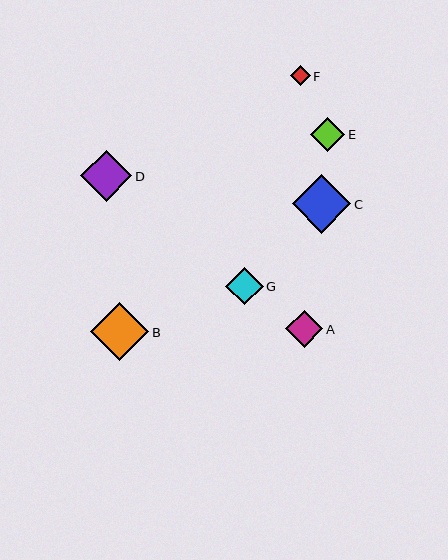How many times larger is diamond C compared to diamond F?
Diamond C is approximately 2.9 times the size of diamond F.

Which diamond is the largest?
Diamond C is the largest with a size of approximately 58 pixels.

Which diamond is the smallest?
Diamond F is the smallest with a size of approximately 20 pixels.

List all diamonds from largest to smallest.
From largest to smallest: C, B, D, G, A, E, F.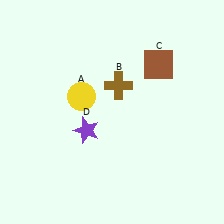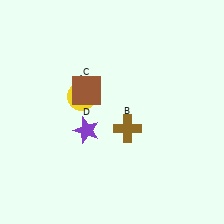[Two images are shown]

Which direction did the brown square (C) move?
The brown square (C) moved left.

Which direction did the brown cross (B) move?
The brown cross (B) moved down.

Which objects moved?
The objects that moved are: the brown cross (B), the brown square (C).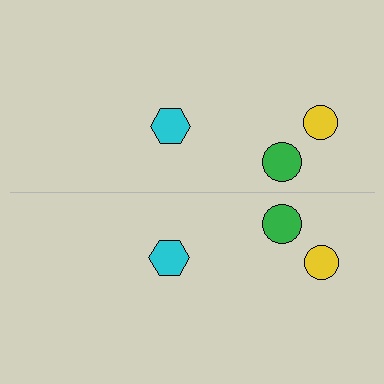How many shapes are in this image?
There are 6 shapes in this image.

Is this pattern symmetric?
Yes, this pattern has bilateral (reflection) symmetry.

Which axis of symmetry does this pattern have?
The pattern has a horizontal axis of symmetry running through the center of the image.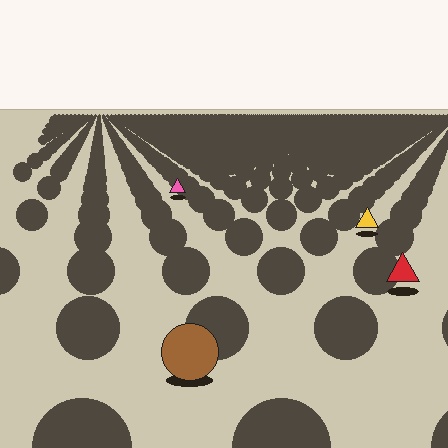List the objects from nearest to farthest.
From nearest to farthest: the brown circle, the red triangle, the yellow triangle, the pink triangle.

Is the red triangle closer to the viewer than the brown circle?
No. The brown circle is closer — you can tell from the texture gradient: the ground texture is coarser near it.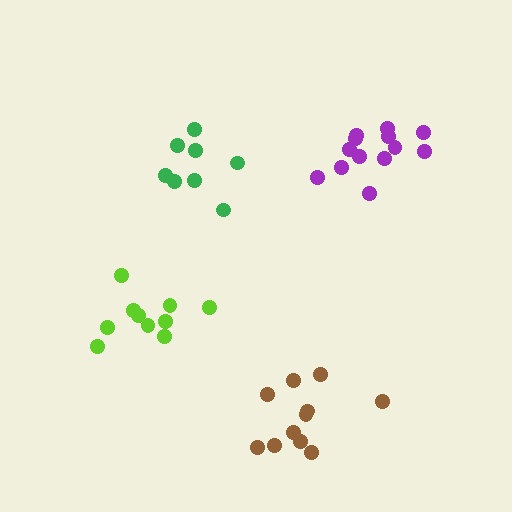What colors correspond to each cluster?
The clusters are colored: green, purple, brown, lime.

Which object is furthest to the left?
The lime cluster is leftmost.